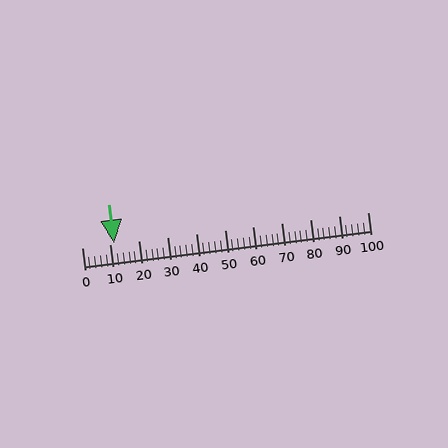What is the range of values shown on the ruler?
The ruler shows values from 0 to 100.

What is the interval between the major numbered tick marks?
The major tick marks are spaced 10 units apart.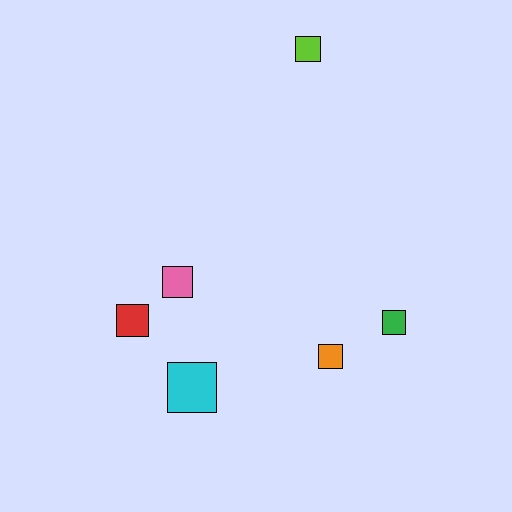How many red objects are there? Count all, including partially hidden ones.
There is 1 red object.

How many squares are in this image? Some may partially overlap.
There are 6 squares.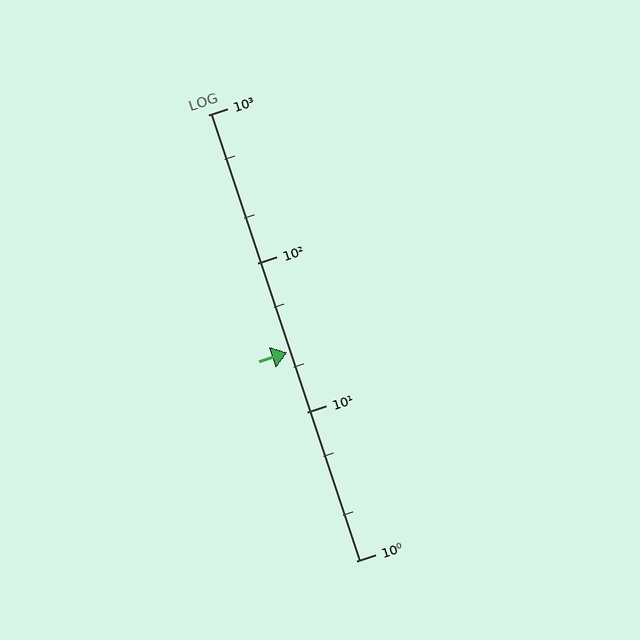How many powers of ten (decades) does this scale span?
The scale spans 3 decades, from 1 to 1000.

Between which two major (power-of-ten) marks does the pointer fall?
The pointer is between 10 and 100.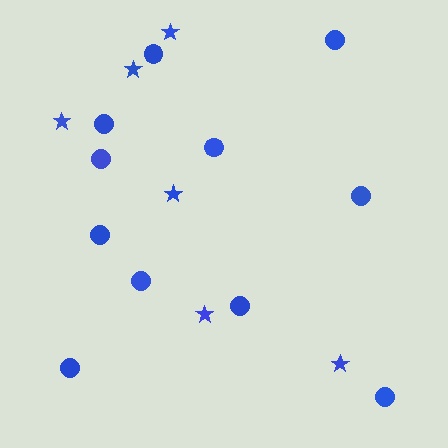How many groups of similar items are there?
There are 2 groups: one group of circles (11) and one group of stars (6).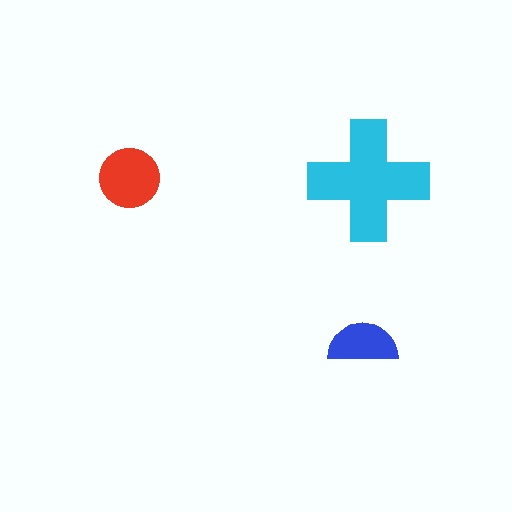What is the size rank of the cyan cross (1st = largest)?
1st.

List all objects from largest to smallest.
The cyan cross, the red circle, the blue semicircle.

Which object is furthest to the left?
The red circle is leftmost.